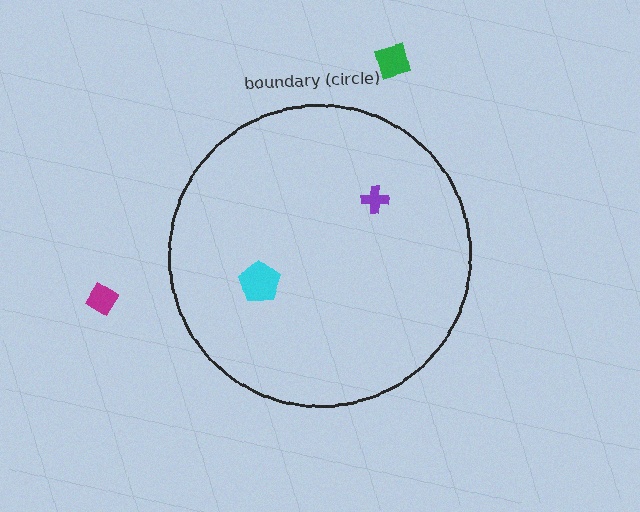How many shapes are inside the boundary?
2 inside, 2 outside.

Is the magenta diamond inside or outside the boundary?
Outside.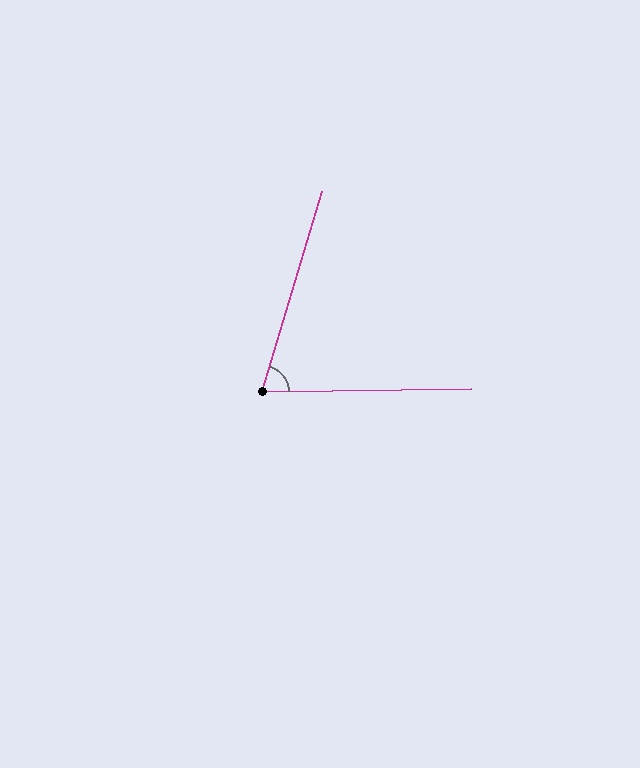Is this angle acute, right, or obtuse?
It is acute.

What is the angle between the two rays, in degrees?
Approximately 72 degrees.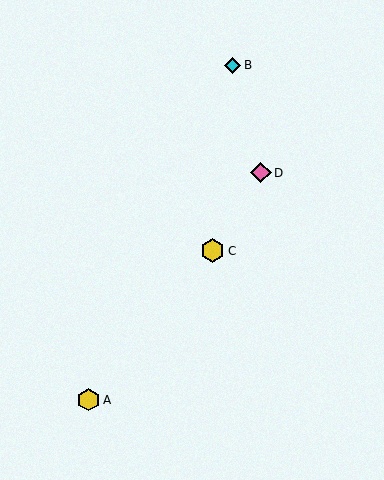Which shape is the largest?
The yellow hexagon (labeled C) is the largest.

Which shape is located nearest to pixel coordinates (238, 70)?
The cyan diamond (labeled B) at (233, 65) is nearest to that location.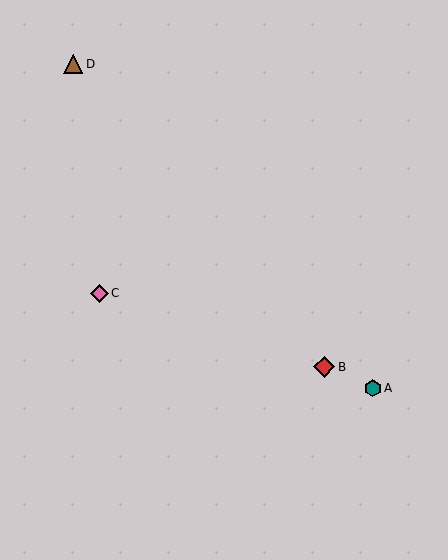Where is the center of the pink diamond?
The center of the pink diamond is at (99, 293).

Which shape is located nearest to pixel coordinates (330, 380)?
The red diamond (labeled B) at (324, 367) is nearest to that location.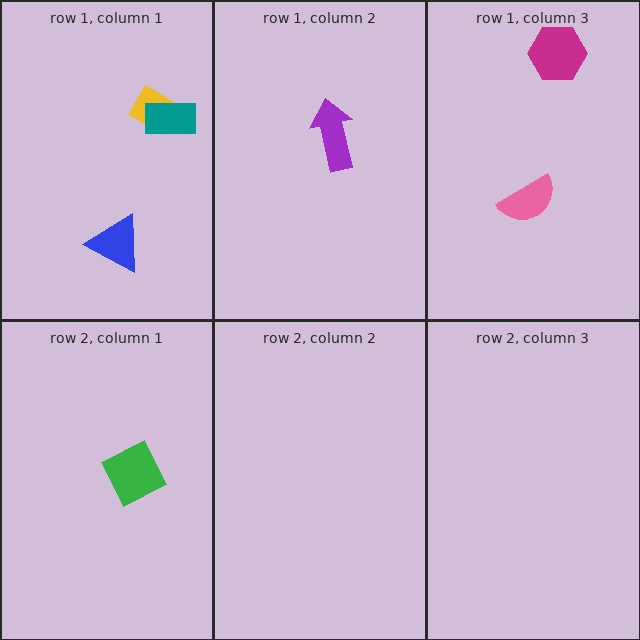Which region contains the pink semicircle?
The row 1, column 3 region.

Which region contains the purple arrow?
The row 1, column 2 region.